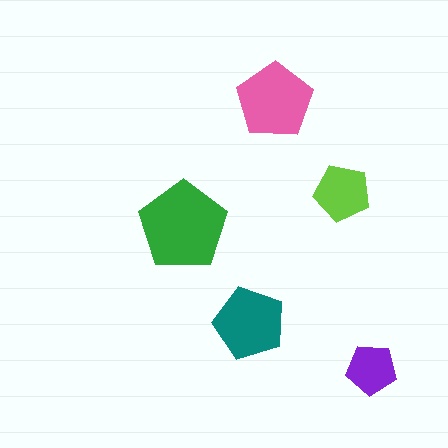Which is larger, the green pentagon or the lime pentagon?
The green one.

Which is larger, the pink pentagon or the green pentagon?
The green one.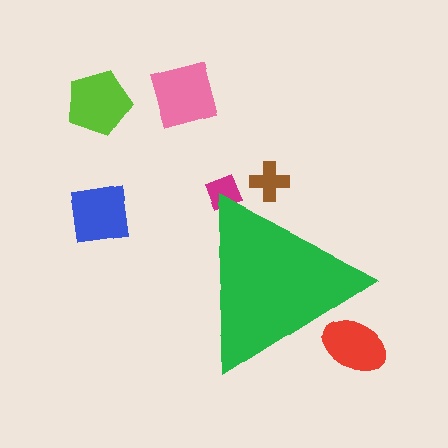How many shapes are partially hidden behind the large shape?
3 shapes are partially hidden.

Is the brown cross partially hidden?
Yes, the brown cross is partially hidden behind the green triangle.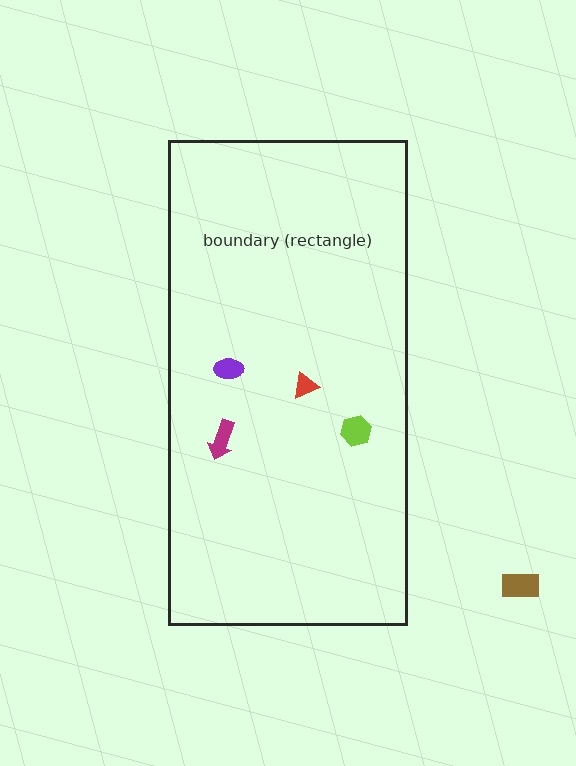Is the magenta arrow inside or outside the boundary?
Inside.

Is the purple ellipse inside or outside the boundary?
Inside.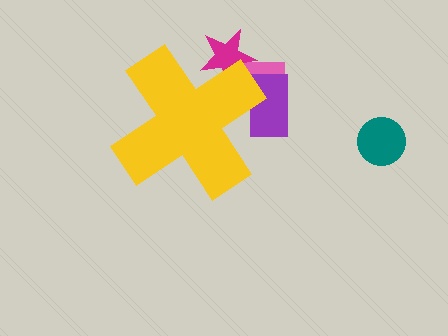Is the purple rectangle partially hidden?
Yes, the purple rectangle is partially hidden behind the yellow cross.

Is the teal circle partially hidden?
No, the teal circle is fully visible.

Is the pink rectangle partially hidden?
Yes, the pink rectangle is partially hidden behind the yellow cross.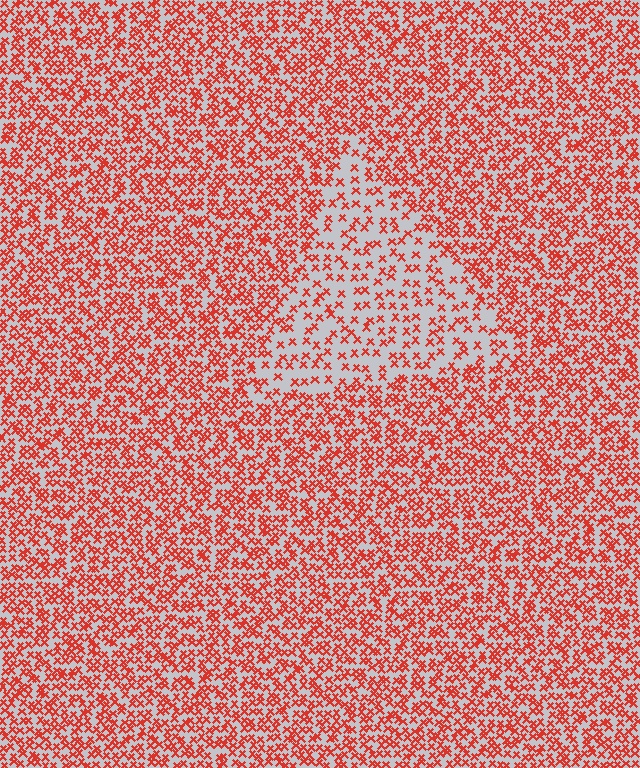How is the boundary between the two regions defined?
The boundary is defined by a change in element density (approximately 2.1x ratio). All elements are the same color, size, and shape.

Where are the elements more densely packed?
The elements are more densely packed outside the triangle boundary.